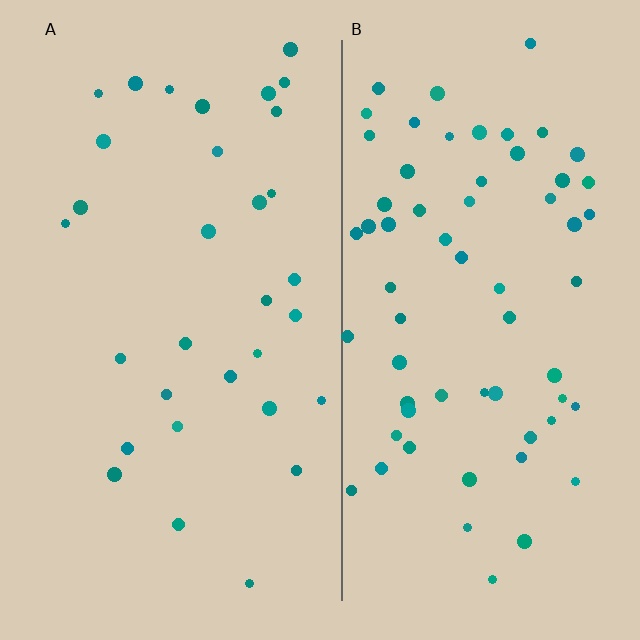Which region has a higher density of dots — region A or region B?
B (the right).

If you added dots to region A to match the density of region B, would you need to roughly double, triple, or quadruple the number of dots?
Approximately double.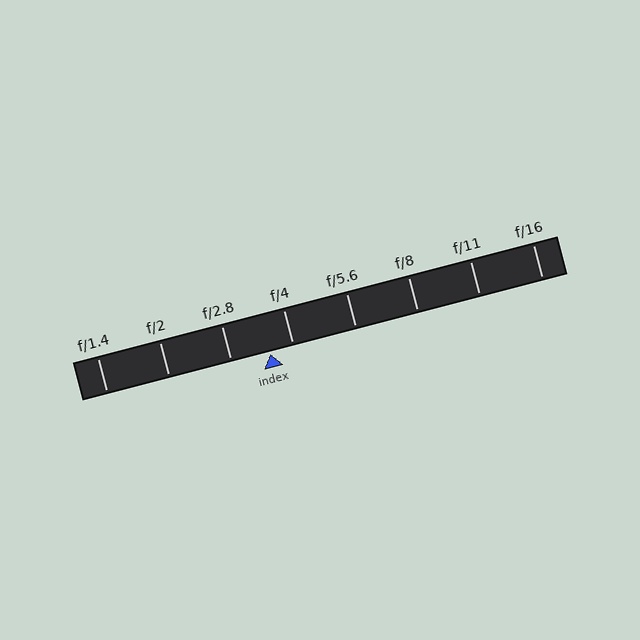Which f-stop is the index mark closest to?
The index mark is closest to f/4.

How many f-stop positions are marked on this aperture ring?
There are 8 f-stop positions marked.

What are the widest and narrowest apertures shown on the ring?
The widest aperture shown is f/1.4 and the narrowest is f/16.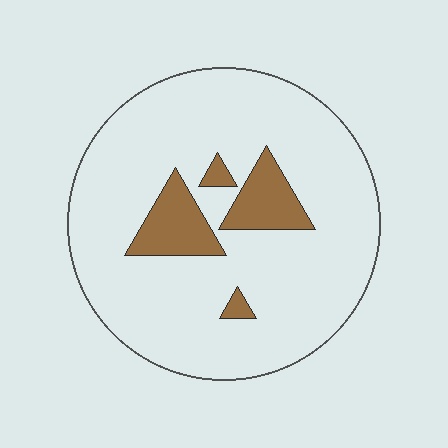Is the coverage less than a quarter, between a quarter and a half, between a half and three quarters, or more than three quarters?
Less than a quarter.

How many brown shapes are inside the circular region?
4.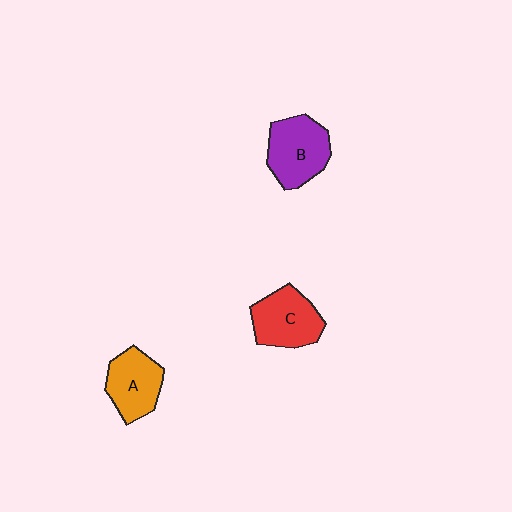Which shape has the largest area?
Shape B (purple).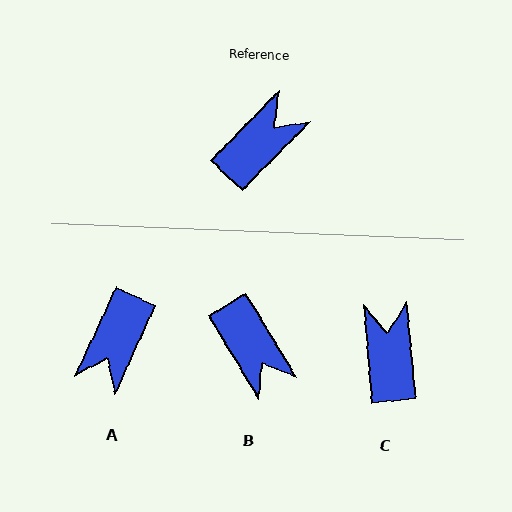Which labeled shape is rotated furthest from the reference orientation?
A, about 160 degrees away.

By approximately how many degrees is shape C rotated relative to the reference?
Approximately 50 degrees counter-clockwise.